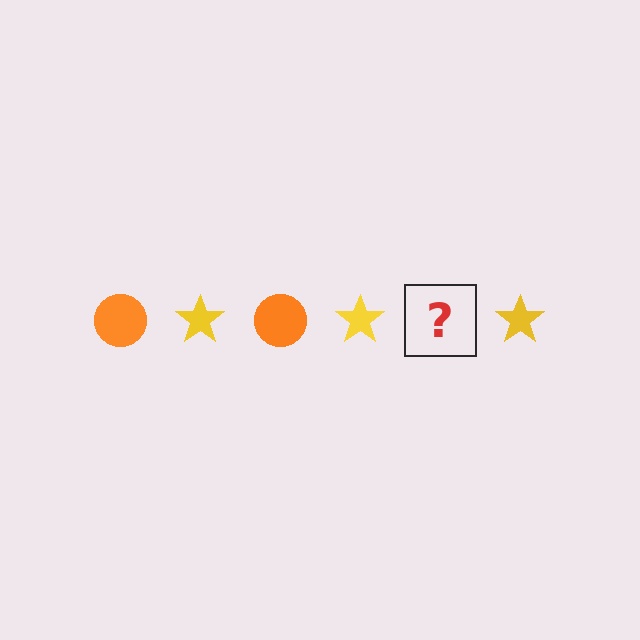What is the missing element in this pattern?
The missing element is an orange circle.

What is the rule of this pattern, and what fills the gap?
The rule is that the pattern alternates between orange circle and yellow star. The gap should be filled with an orange circle.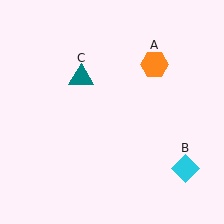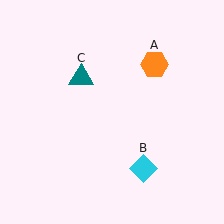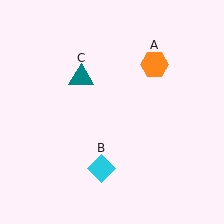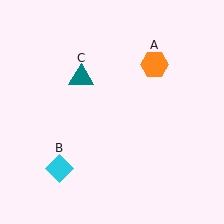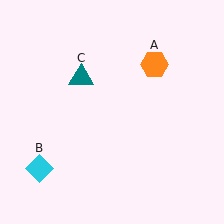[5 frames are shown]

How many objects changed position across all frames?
1 object changed position: cyan diamond (object B).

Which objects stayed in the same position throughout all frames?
Orange hexagon (object A) and teal triangle (object C) remained stationary.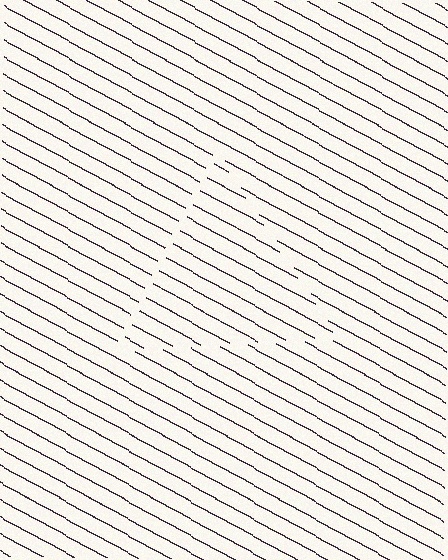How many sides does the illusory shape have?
3 sides — the line-ends trace a triangle.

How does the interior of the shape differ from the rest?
The interior of the shape contains the same grating, shifted by half a period — the contour is defined by the phase discontinuity where line-ends from the inner and outer gratings abut.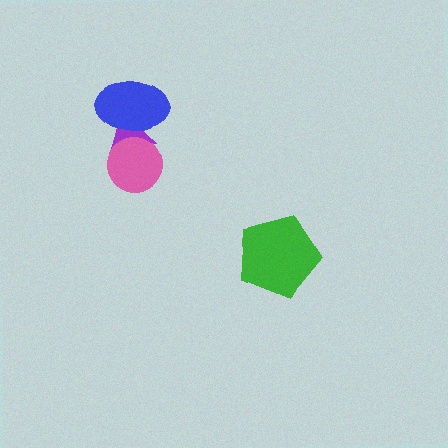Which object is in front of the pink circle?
The blue ellipse is in front of the pink circle.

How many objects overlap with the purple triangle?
2 objects overlap with the purple triangle.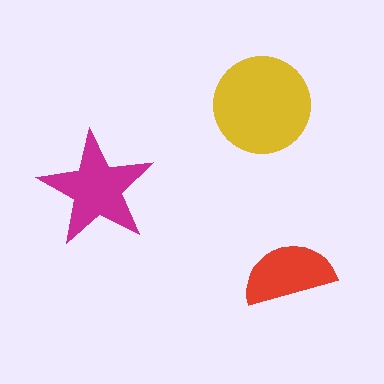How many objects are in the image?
There are 3 objects in the image.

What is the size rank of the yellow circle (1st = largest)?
1st.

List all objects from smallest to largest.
The red semicircle, the magenta star, the yellow circle.